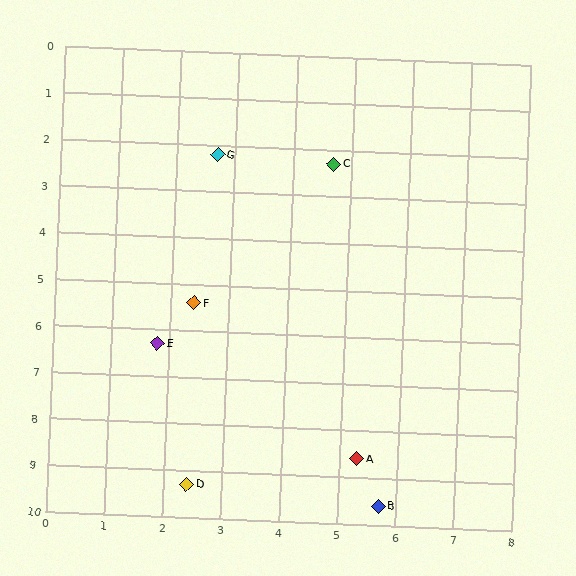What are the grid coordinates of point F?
Point F is at approximately (2.4, 5.4).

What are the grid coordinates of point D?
Point D is at approximately (2.4, 9.3).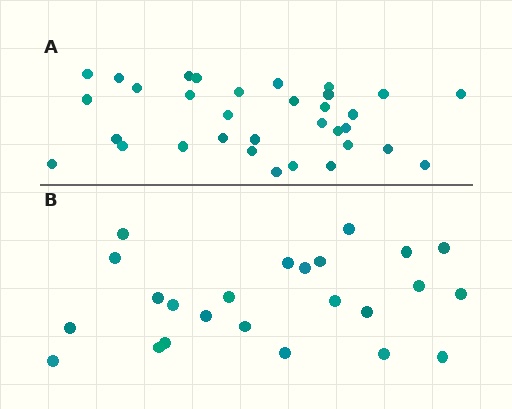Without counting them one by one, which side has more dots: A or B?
Region A (the top region) has more dots.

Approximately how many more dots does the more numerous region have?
Region A has roughly 8 or so more dots than region B.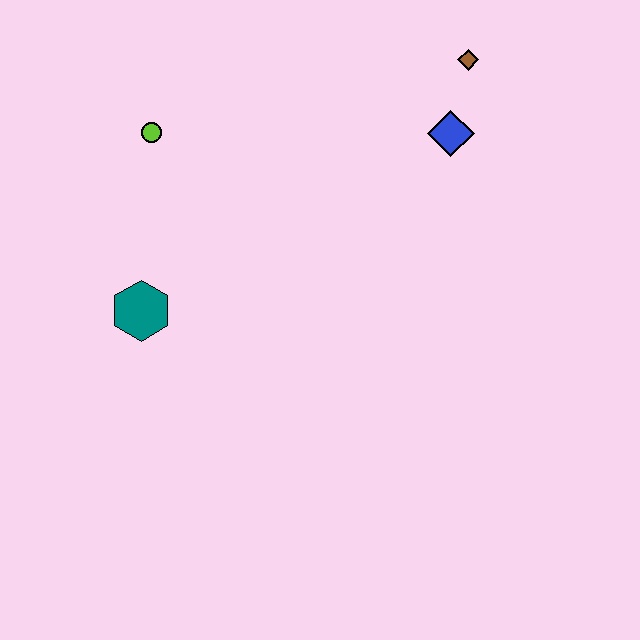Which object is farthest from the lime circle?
The brown diamond is farthest from the lime circle.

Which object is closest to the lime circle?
The teal hexagon is closest to the lime circle.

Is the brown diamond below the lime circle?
No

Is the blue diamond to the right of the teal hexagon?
Yes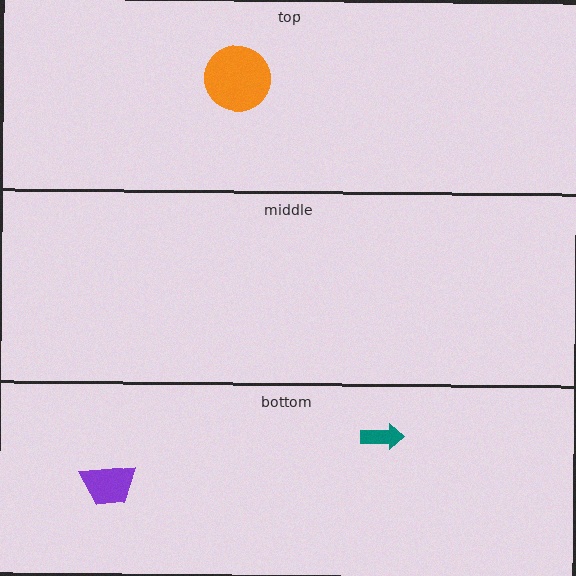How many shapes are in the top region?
1.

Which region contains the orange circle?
The top region.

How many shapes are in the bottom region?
2.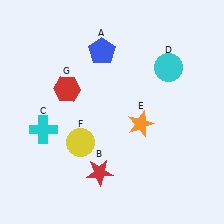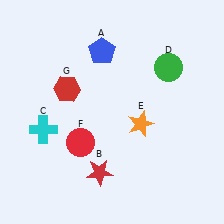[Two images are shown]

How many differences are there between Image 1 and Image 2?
There are 2 differences between the two images.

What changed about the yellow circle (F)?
In Image 1, F is yellow. In Image 2, it changed to red.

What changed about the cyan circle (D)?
In Image 1, D is cyan. In Image 2, it changed to green.